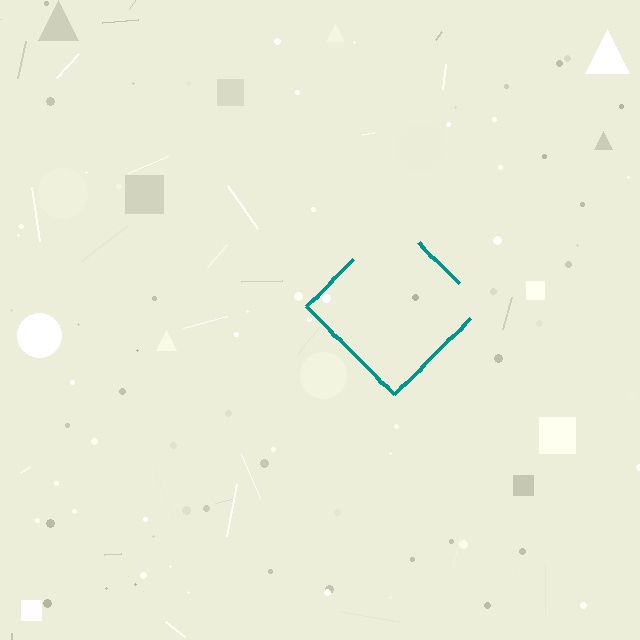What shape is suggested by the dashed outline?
The dashed outline suggests a diamond.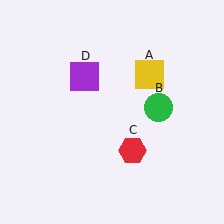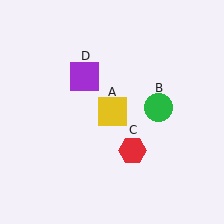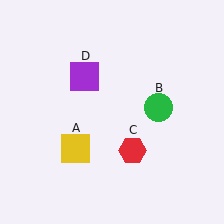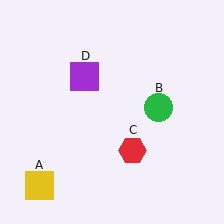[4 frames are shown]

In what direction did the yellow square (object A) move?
The yellow square (object A) moved down and to the left.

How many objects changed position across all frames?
1 object changed position: yellow square (object A).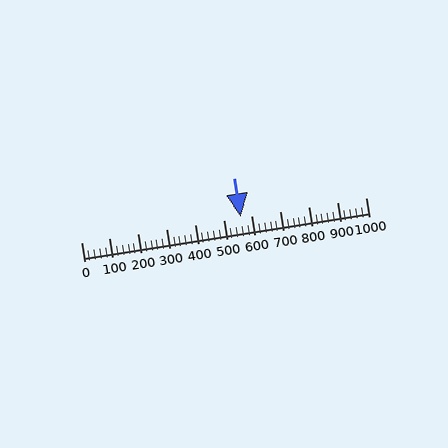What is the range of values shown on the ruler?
The ruler shows values from 0 to 1000.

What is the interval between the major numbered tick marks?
The major tick marks are spaced 100 units apart.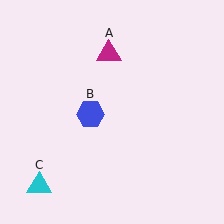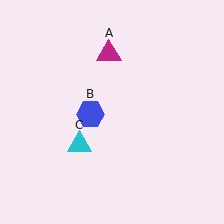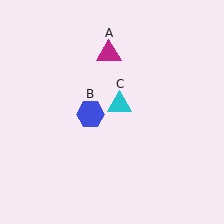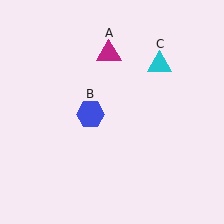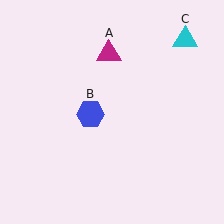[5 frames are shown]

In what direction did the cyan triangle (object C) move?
The cyan triangle (object C) moved up and to the right.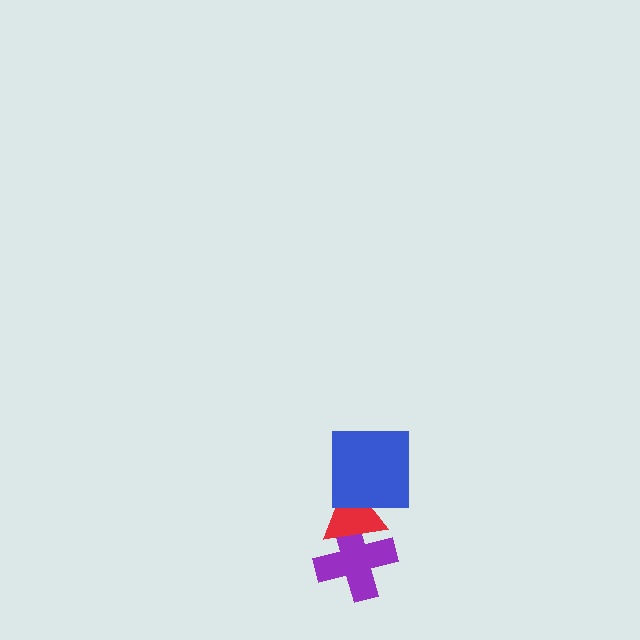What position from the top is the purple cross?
The purple cross is 3rd from the top.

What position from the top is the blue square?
The blue square is 1st from the top.